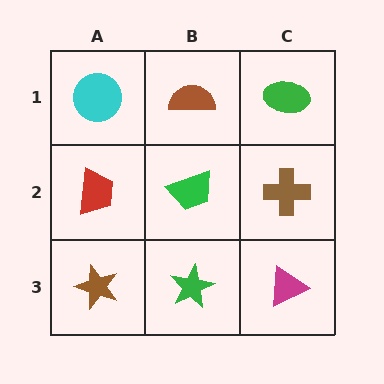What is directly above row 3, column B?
A green trapezoid.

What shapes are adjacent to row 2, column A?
A cyan circle (row 1, column A), a brown star (row 3, column A), a green trapezoid (row 2, column B).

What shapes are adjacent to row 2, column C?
A green ellipse (row 1, column C), a magenta triangle (row 3, column C), a green trapezoid (row 2, column B).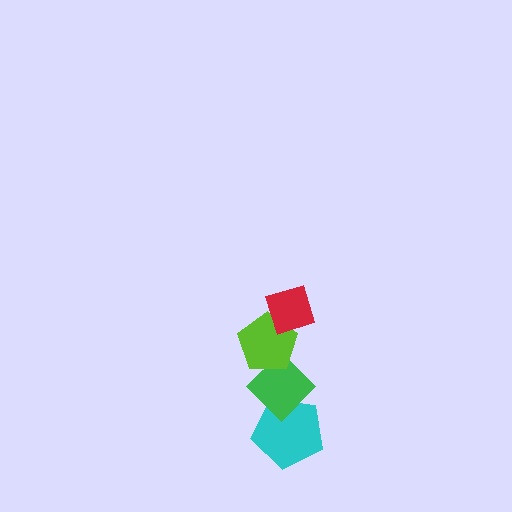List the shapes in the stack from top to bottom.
From top to bottom: the red diamond, the lime pentagon, the green diamond, the cyan pentagon.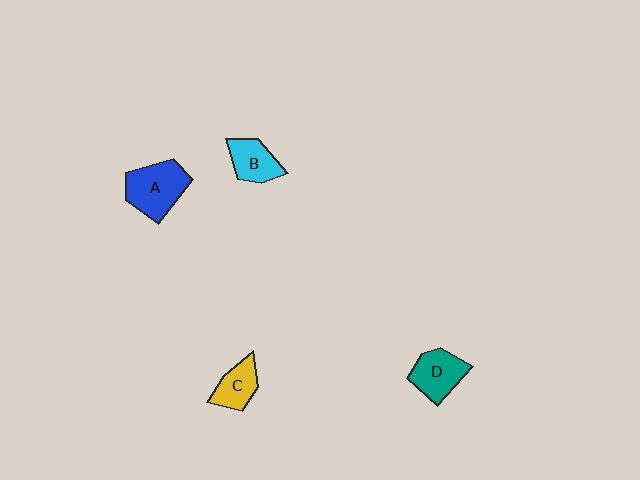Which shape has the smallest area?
Shape C (yellow).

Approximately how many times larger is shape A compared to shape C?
Approximately 1.6 times.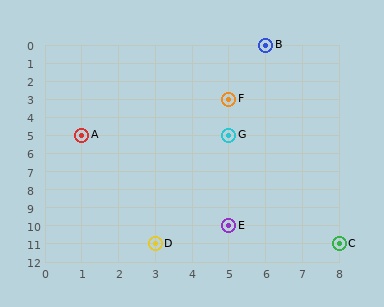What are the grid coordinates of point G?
Point G is at grid coordinates (5, 5).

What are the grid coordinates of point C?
Point C is at grid coordinates (8, 11).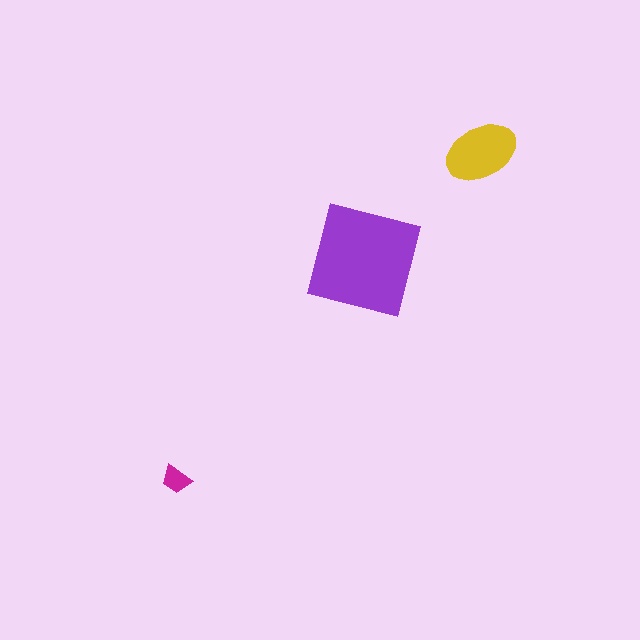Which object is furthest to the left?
The magenta trapezoid is leftmost.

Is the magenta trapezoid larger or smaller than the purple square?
Smaller.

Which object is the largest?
The purple square.